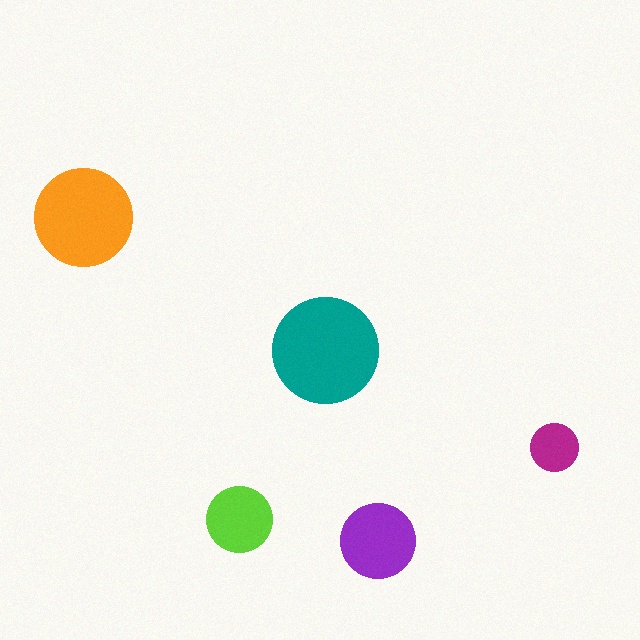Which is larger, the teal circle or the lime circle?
The teal one.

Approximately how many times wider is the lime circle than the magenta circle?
About 1.5 times wider.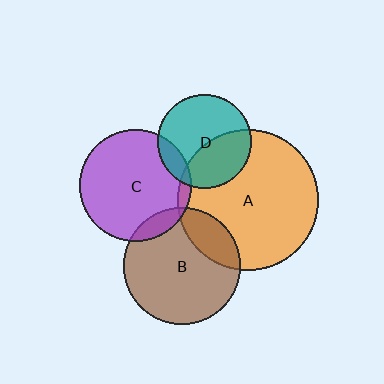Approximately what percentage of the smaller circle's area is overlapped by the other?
Approximately 10%.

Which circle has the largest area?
Circle A (orange).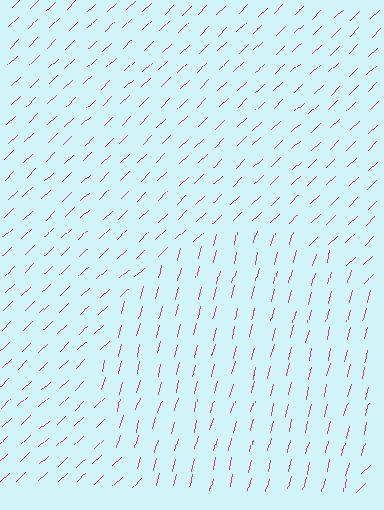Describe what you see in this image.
The image is filled with small magenta line segments. A circle region in the image has lines oriented differently from the surrounding lines, creating a visible texture boundary.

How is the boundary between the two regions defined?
The boundary is defined purely by a change in line orientation (approximately 32 degrees difference). All lines are the same color and thickness.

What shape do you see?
I see a circle.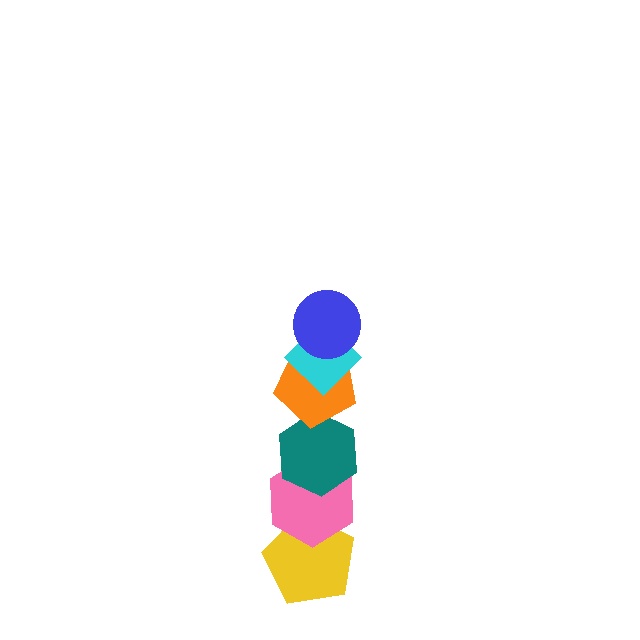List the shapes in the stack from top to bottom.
From top to bottom: the blue circle, the cyan diamond, the orange pentagon, the teal hexagon, the pink hexagon, the yellow pentagon.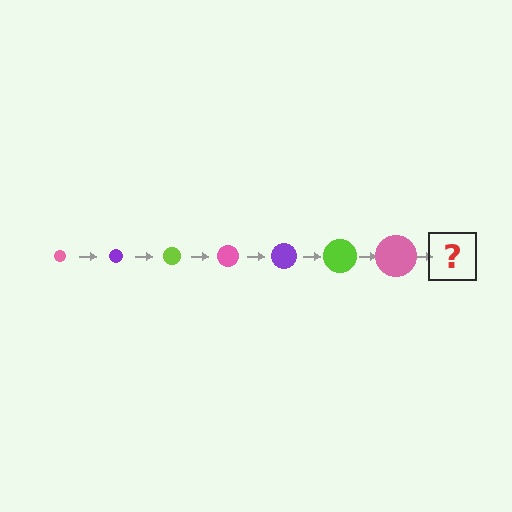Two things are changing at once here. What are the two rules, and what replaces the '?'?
The two rules are that the circle grows larger each step and the color cycles through pink, purple, and lime. The '?' should be a purple circle, larger than the previous one.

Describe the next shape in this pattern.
It should be a purple circle, larger than the previous one.